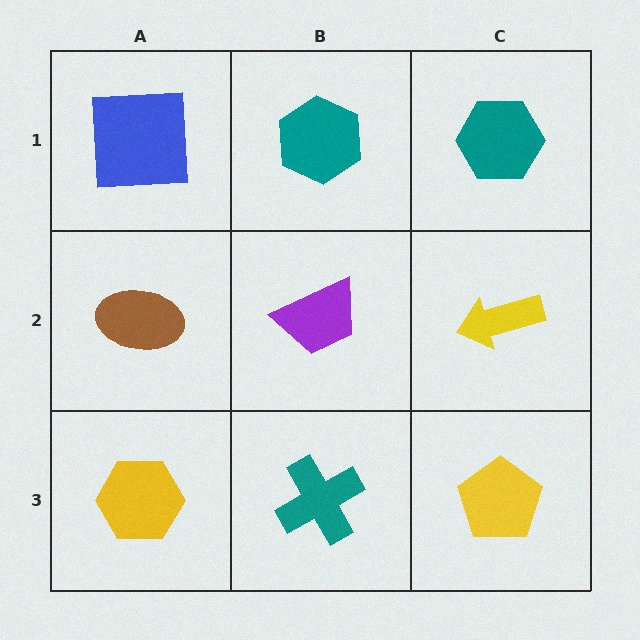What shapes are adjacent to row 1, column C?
A yellow arrow (row 2, column C), a teal hexagon (row 1, column B).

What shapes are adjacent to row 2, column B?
A teal hexagon (row 1, column B), a teal cross (row 3, column B), a brown ellipse (row 2, column A), a yellow arrow (row 2, column C).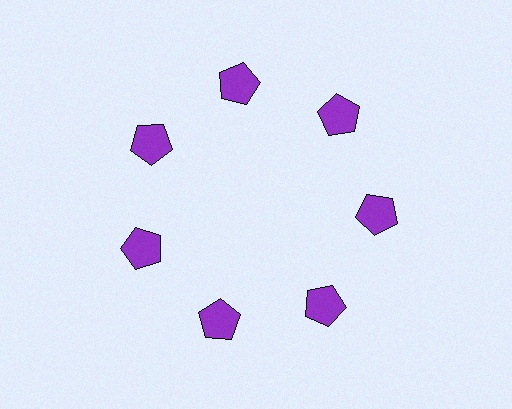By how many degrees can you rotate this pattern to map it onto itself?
The pattern maps onto itself every 51 degrees of rotation.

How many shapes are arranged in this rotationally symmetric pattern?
There are 7 shapes, arranged in 7 groups of 1.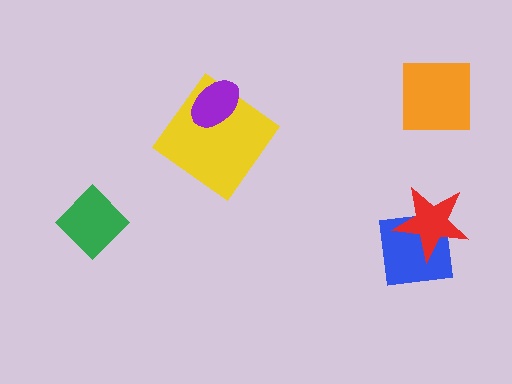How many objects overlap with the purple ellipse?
1 object overlaps with the purple ellipse.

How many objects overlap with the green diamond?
0 objects overlap with the green diamond.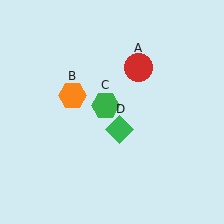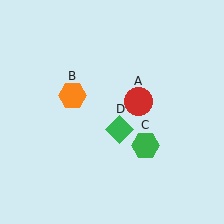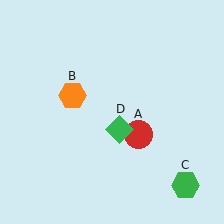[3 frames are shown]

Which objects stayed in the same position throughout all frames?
Orange hexagon (object B) and green diamond (object D) remained stationary.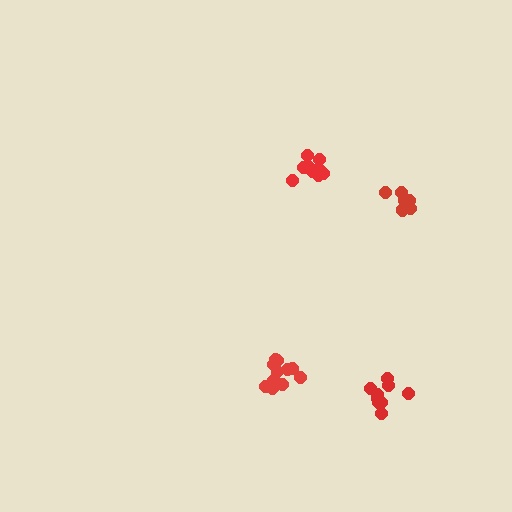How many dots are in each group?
Group 1: 11 dots, Group 2: 7 dots, Group 3: 10 dots, Group 4: 9 dots (37 total).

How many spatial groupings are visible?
There are 4 spatial groupings.